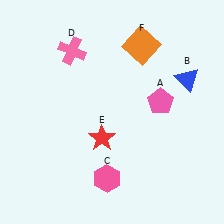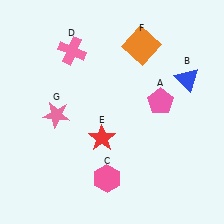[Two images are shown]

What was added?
A pink star (G) was added in Image 2.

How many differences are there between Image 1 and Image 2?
There is 1 difference between the two images.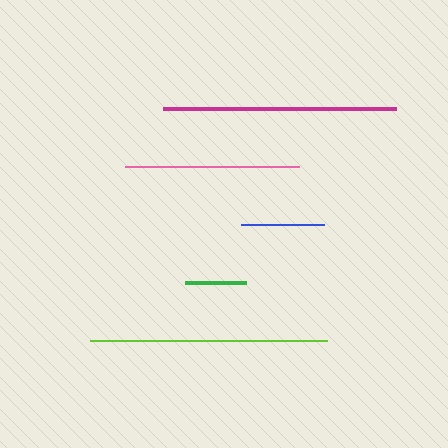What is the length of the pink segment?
The pink segment is approximately 174 pixels long.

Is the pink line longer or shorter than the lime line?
The lime line is longer than the pink line.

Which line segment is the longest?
The lime line is the longest at approximately 237 pixels.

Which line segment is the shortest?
The green line is the shortest at approximately 61 pixels.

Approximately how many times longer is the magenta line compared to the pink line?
The magenta line is approximately 1.3 times the length of the pink line.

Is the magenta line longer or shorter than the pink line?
The magenta line is longer than the pink line.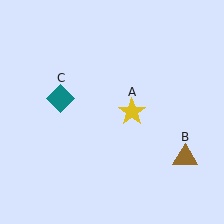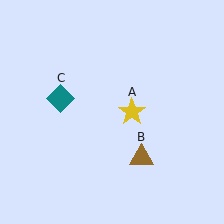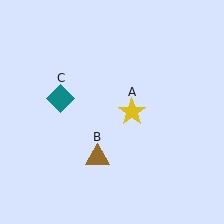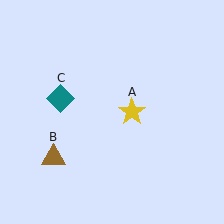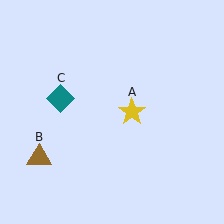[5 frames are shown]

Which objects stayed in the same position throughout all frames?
Yellow star (object A) and teal diamond (object C) remained stationary.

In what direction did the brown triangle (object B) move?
The brown triangle (object B) moved left.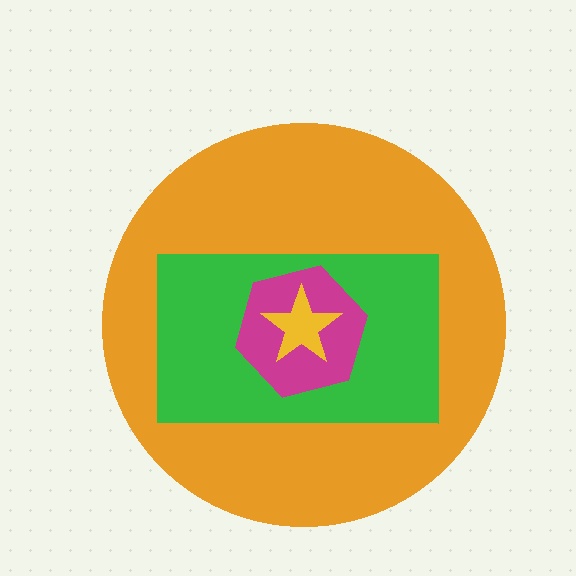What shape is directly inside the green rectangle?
The magenta hexagon.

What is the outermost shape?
The orange circle.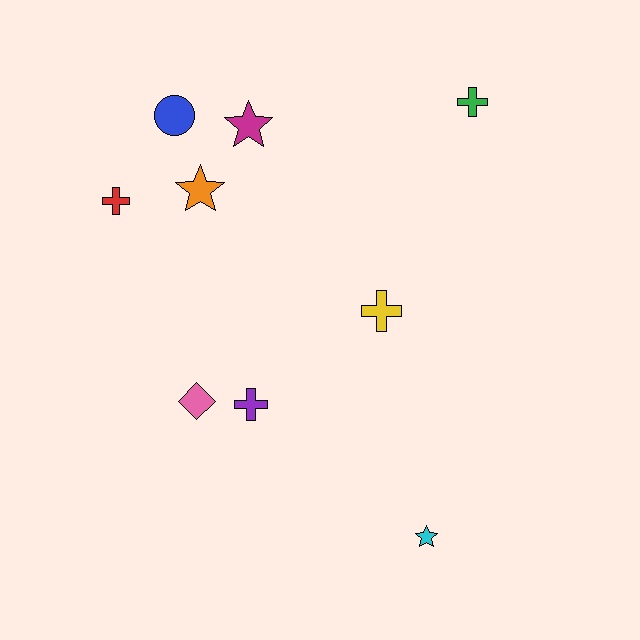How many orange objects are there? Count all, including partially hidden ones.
There is 1 orange object.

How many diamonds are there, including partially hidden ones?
There is 1 diamond.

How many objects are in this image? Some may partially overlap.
There are 9 objects.